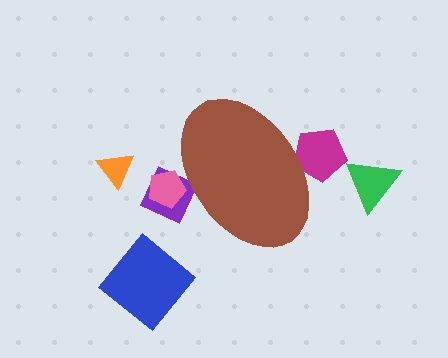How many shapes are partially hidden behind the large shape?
3 shapes are partially hidden.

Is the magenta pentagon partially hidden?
Yes, the magenta pentagon is partially hidden behind the brown ellipse.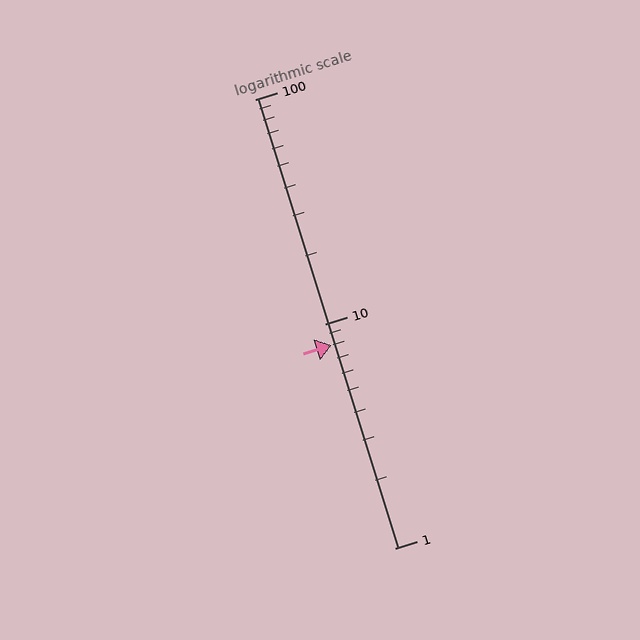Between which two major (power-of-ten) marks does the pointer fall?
The pointer is between 1 and 10.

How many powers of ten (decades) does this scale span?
The scale spans 2 decades, from 1 to 100.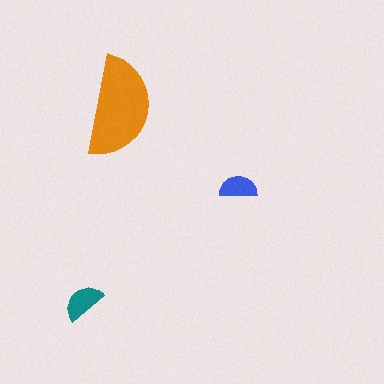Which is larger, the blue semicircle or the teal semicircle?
The teal one.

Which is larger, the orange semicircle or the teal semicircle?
The orange one.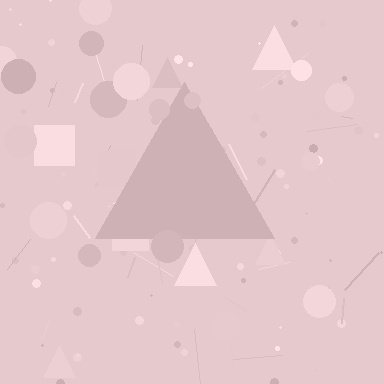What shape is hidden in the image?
A triangle is hidden in the image.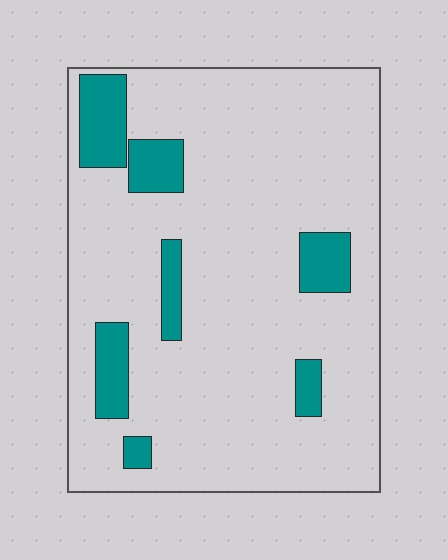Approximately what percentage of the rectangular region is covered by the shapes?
Approximately 15%.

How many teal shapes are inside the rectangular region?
7.